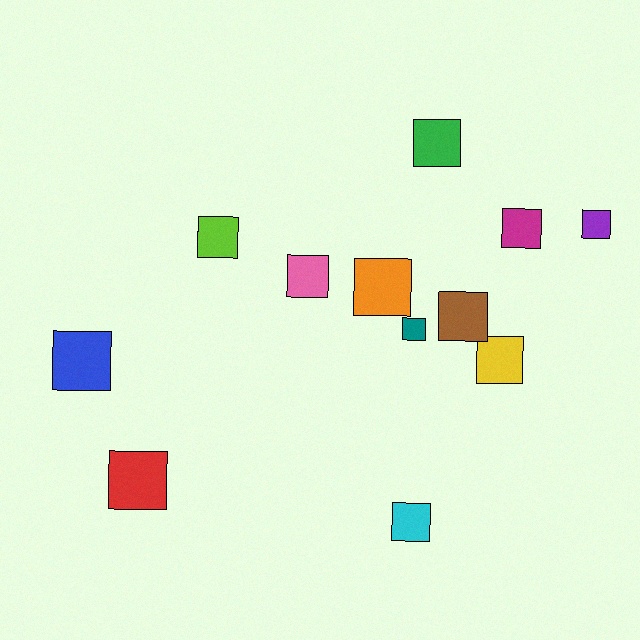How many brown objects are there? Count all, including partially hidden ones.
There is 1 brown object.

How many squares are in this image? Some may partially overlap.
There are 12 squares.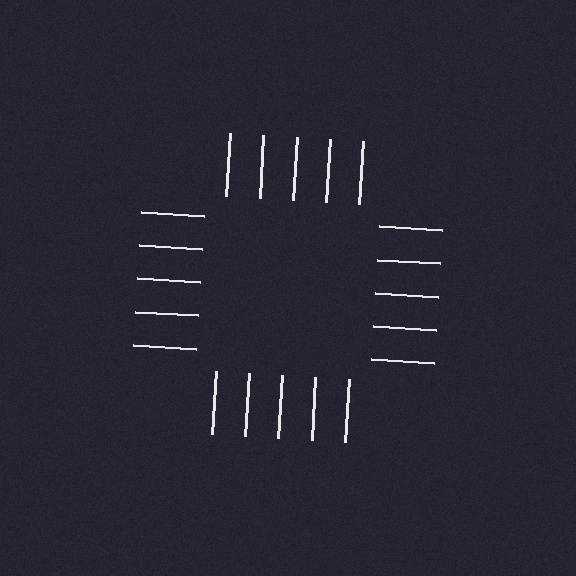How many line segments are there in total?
20 — 5 along each of the 4 edges.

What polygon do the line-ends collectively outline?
An illusory square — the line segments terminate on its edges but no continuous stroke is drawn.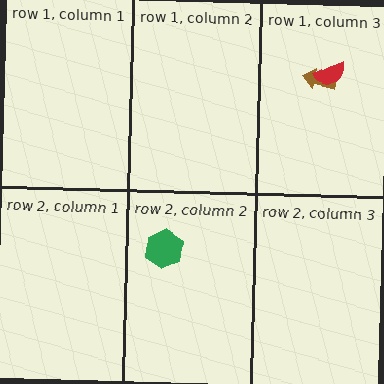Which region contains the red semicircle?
The row 1, column 3 region.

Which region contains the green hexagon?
The row 2, column 2 region.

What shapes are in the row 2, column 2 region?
The green hexagon.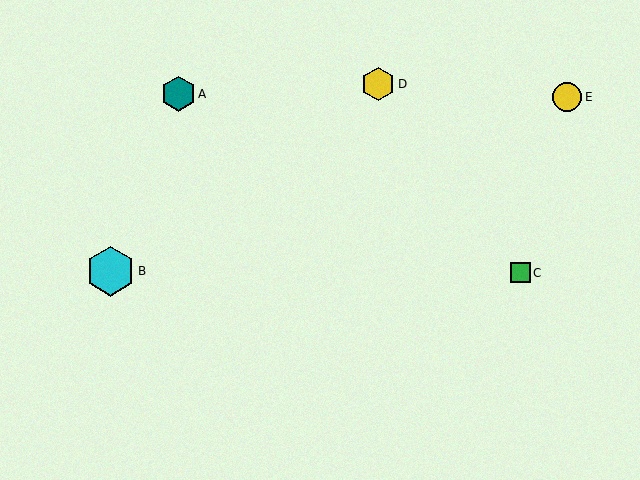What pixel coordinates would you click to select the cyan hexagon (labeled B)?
Click at (110, 271) to select the cyan hexagon B.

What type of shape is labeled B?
Shape B is a cyan hexagon.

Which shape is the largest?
The cyan hexagon (labeled B) is the largest.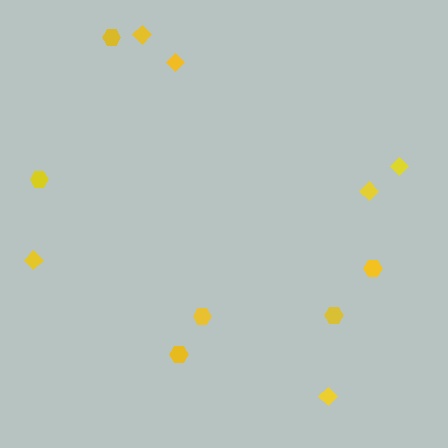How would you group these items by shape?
There are 2 groups: one group of hexagons (6) and one group of diamonds (6).